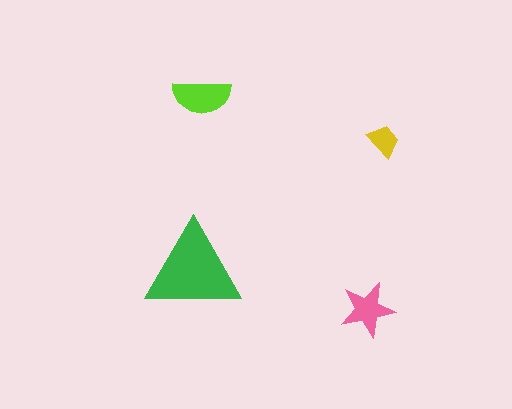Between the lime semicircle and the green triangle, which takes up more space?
The green triangle.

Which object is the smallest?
The yellow trapezoid.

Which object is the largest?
The green triangle.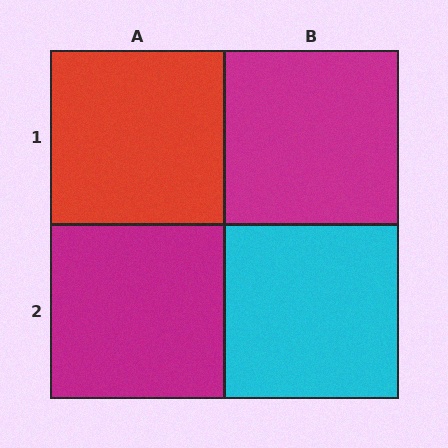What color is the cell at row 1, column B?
Magenta.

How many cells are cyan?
1 cell is cyan.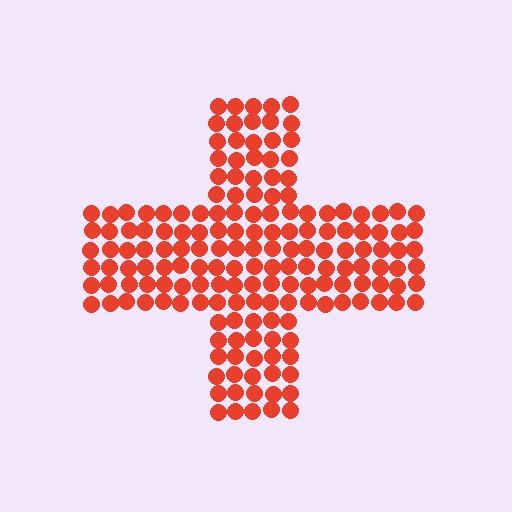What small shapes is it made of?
It is made of small circles.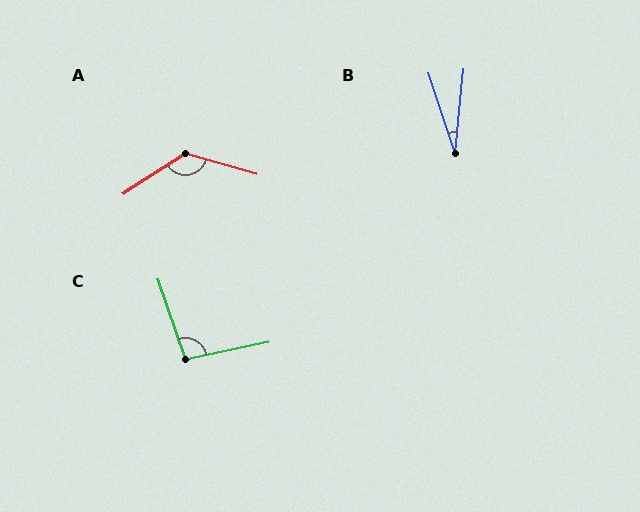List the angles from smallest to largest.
B (24°), C (97°), A (131°).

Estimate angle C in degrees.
Approximately 97 degrees.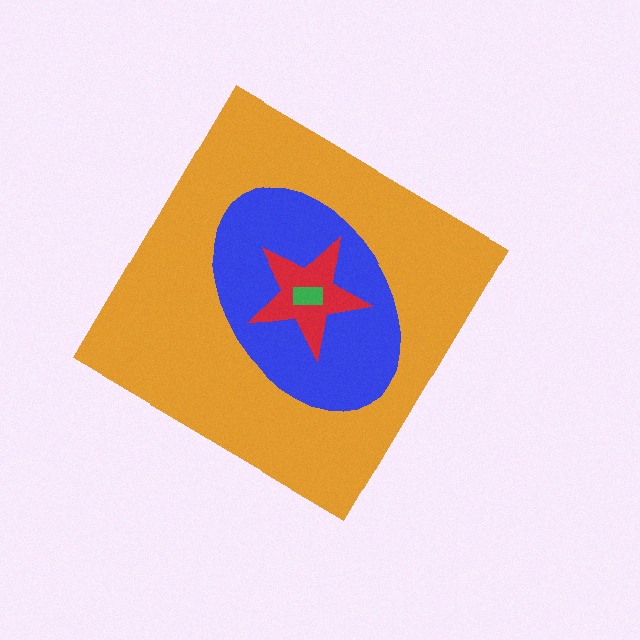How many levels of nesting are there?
4.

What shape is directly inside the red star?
The green rectangle.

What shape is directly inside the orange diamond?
The blue ellipse.